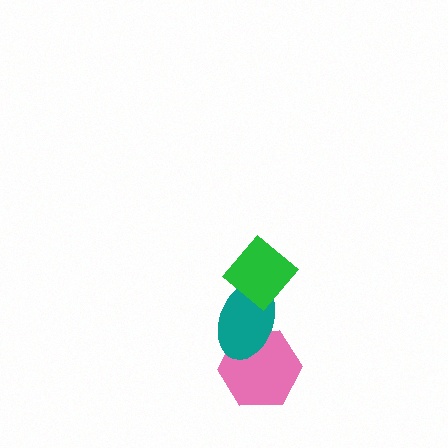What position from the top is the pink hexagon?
The pink hexagon is 3rd from the top.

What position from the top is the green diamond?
The green diamond is 1st from the top.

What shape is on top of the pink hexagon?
The teal ellipse is on top of the pink hexagon.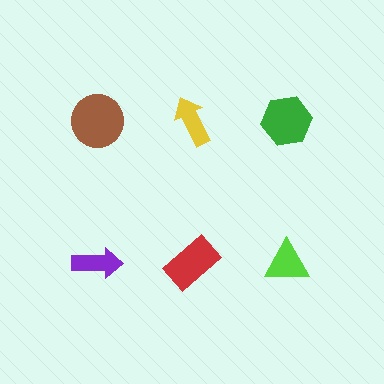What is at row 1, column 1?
A brown circle.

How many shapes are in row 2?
3 shapes.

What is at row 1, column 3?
A green hexagon.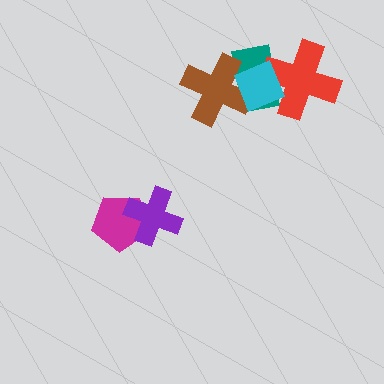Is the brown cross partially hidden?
Yes, it is partially covered by another shape.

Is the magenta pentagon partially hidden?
Yes, it is partially covered by another shape.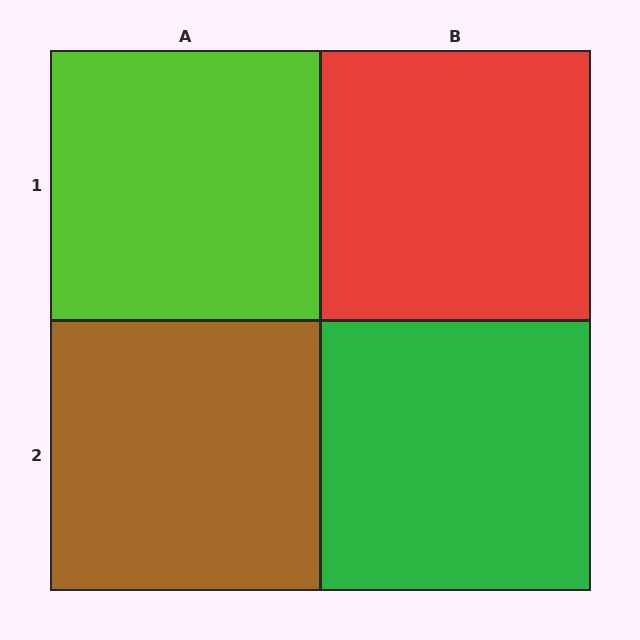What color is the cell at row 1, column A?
Lime.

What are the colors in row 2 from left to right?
Brown, green.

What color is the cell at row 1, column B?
Red.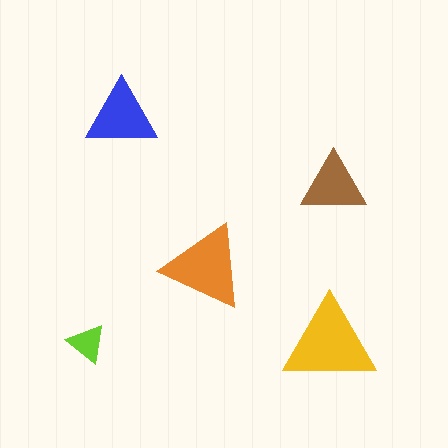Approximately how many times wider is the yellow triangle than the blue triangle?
About 1.5 times wider.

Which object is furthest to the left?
The lime triangle is leftmost.